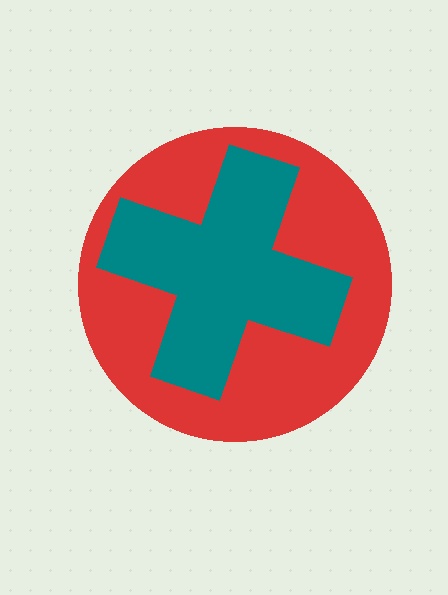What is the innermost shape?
The teal cross.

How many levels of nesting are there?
2.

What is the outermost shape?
The red circle.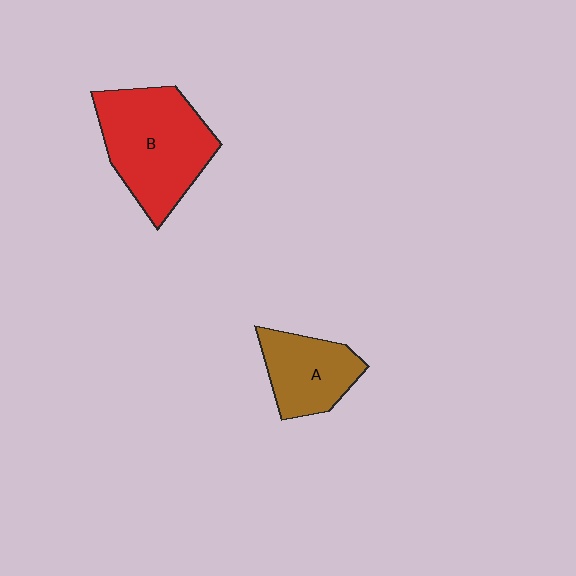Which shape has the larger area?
Shape B (red).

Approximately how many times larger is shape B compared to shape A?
Approximately 1.7 times.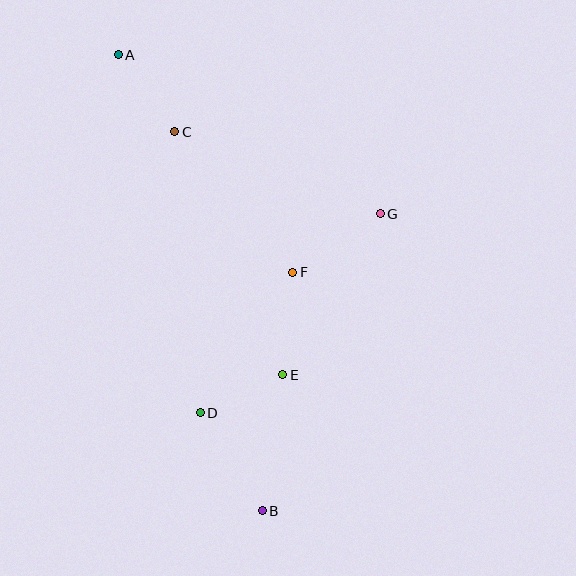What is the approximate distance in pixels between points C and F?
The distance between C and F is approximately 184 pixels.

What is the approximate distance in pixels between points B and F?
The distance between B and F is approximately 240 pixels.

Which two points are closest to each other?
Points D and E are closest to each other.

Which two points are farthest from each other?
Points A and B are farthest from each other.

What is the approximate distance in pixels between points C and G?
The distance between C and G is approximately 221 pixels.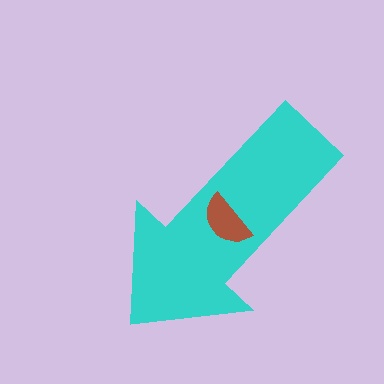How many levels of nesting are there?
2.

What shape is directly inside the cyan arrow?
The brown semicircle.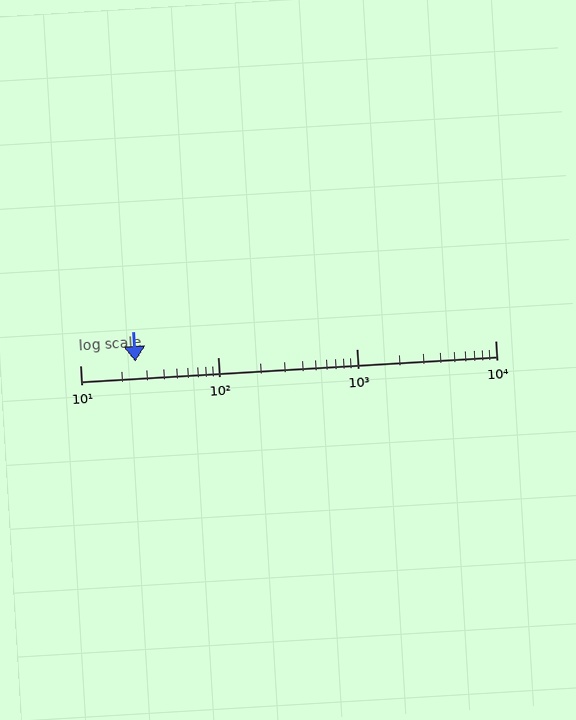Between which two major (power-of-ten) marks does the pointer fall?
The pointer is between 10 and 100.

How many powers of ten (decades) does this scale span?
The scale spans 3 decades, from 10 to 10000.